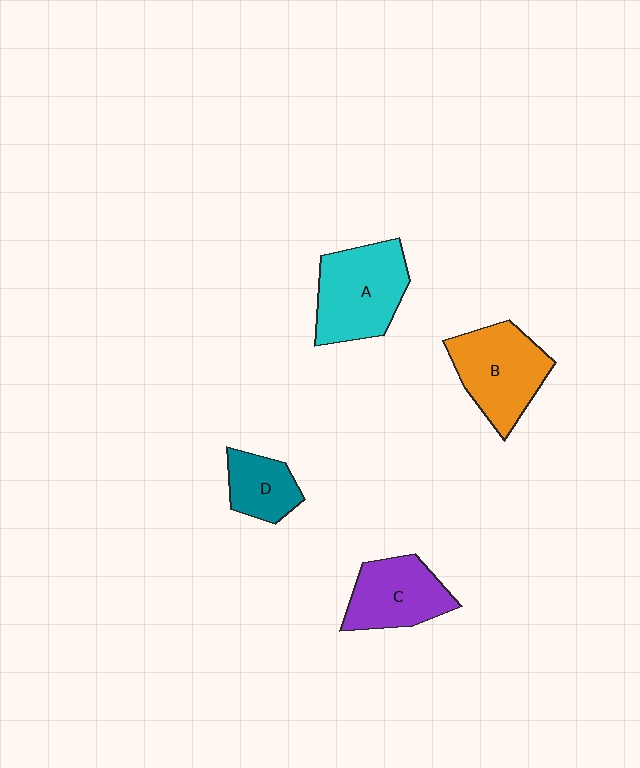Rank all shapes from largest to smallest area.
From largest to smallest: A (cyan), B (orange), C (purple), D (teal).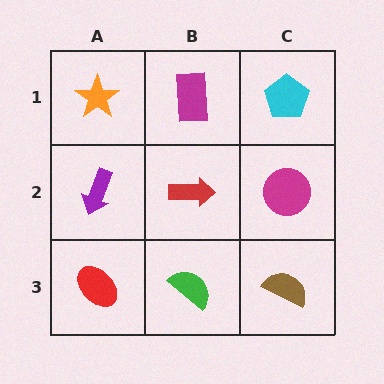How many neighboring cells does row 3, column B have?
3.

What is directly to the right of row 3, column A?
A green semicircle.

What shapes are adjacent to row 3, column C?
A magenta circle (row 2, column C), a green semicircle (row 3, column B).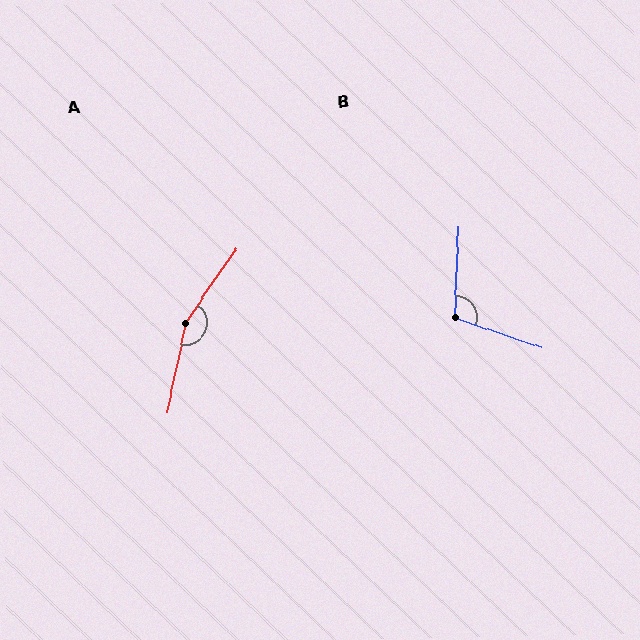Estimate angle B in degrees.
Approximately 106 degrees.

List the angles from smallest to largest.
B (106°), A (157°).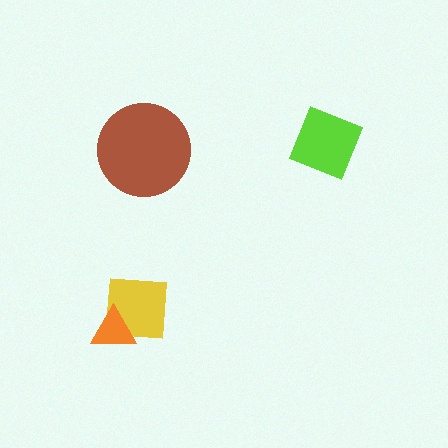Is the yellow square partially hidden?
Yes, it is partially covered by another shape.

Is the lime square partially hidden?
No, no other shape covers it.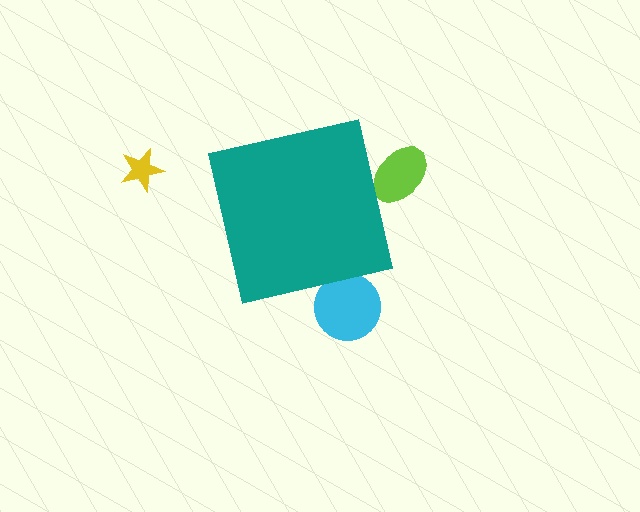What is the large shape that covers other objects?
A teal square.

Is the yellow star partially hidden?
No, the yellow star is fully visible.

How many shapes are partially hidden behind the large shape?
2 shapes are partially hidden.